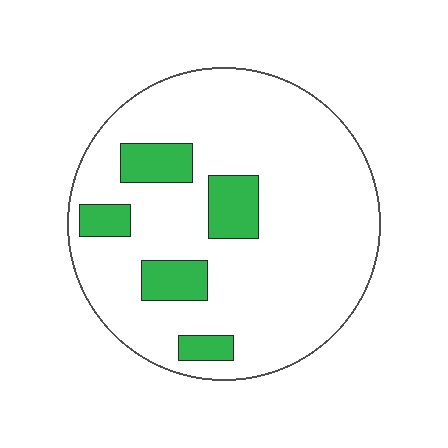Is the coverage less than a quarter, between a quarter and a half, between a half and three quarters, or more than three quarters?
Less than a quarter.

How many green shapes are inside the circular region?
5.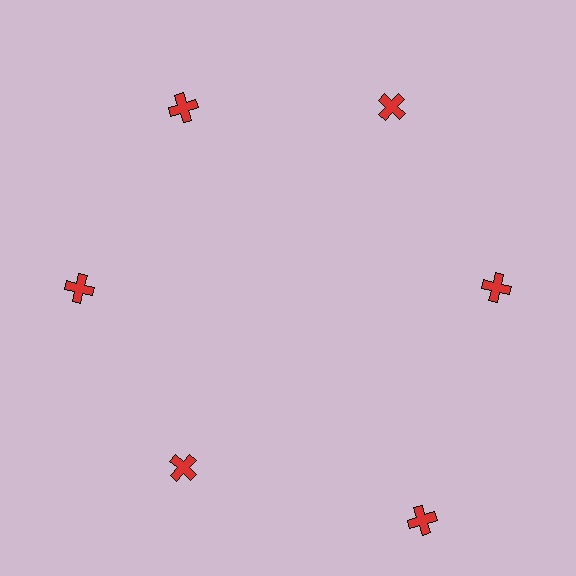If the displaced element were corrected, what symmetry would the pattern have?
It would have 6-fold rotational symmetry — the pattern would map onto itself every 60 degrees.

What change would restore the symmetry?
The symmetry would be restored by moving it inward, back onto the ring so that all 6 crosses sit at equal angles and equal distance from the center.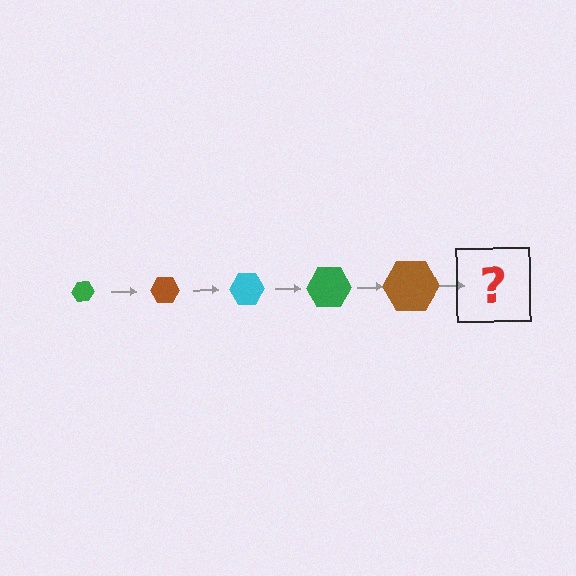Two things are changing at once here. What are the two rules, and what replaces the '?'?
The two rules are that the hexagon grows larger each step and the color cycles through green, brown, and cyan. The '?' should be a cyan hexagon, larger than the previous one.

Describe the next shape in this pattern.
It should be a cyan hexagon, larger than the previous one.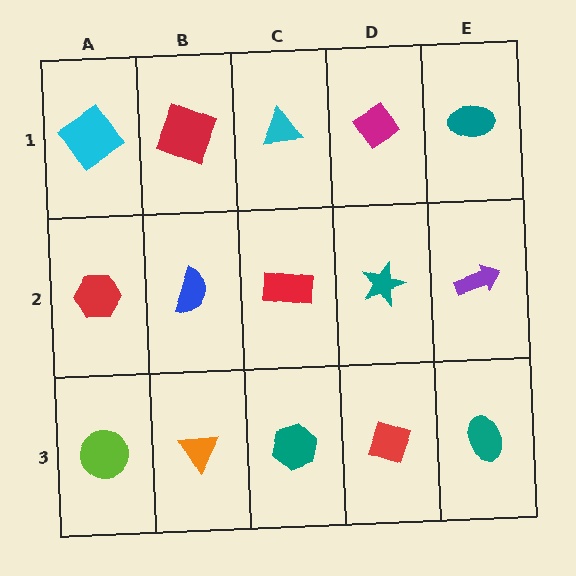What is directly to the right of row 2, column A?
A blue semicircle.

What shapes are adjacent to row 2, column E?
A teal ellipse (row 1, column E), a teal ellipse (row 3, column E), a teal star (row 2, column D).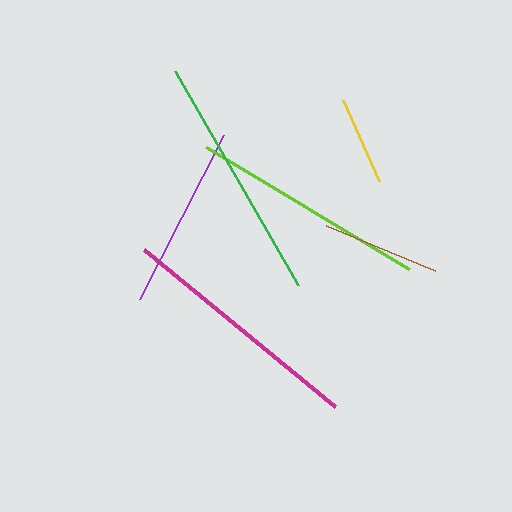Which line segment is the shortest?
The yellow line is the shortest at approximately 88 pixels.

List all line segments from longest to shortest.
From longest to shortest: magenta, green, lime, purple, brown, yellow.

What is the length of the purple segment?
The purple segment is approximately 185 pixels long.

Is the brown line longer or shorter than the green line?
The green line is longer than the brown line.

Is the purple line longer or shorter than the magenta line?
The magenta line is longer than the purple line.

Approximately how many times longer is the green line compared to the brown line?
The green line is approximately 2.1 times the length of the brown line.